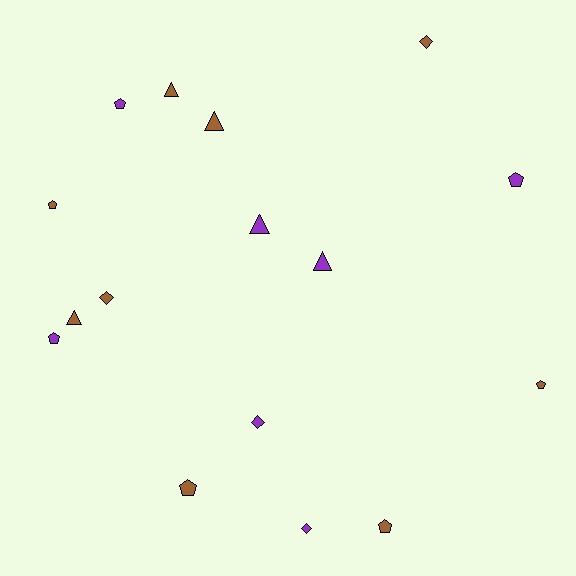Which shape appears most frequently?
Pentagon, with 7 objects.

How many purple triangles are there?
There are 2 purple triangles.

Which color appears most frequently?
Brown, with 9 objects.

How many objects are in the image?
There are 16 objects.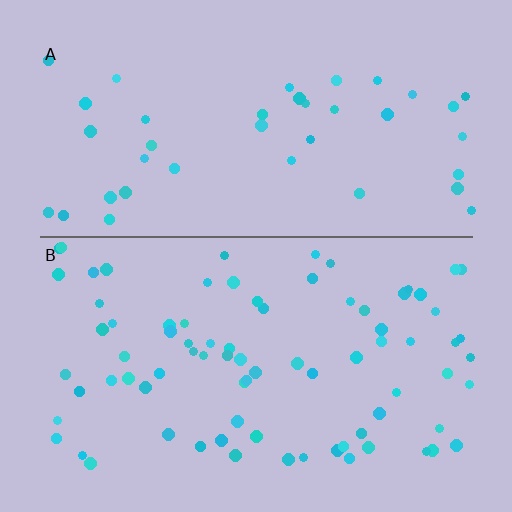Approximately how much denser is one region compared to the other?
Approximately 2.0× — region B over region A.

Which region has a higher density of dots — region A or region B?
B (the bottom).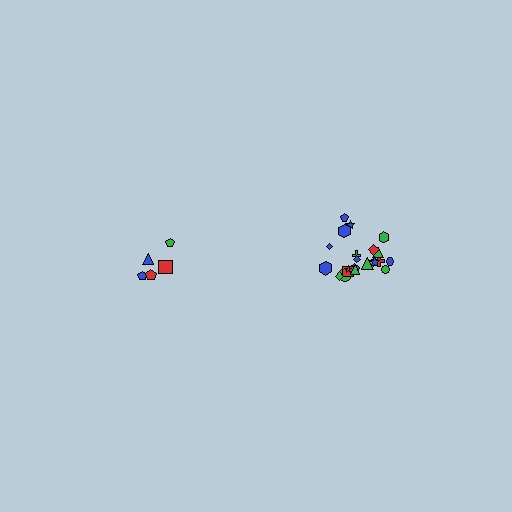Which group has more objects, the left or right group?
The right group.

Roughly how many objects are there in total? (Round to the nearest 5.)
Roughly 25 objects in total.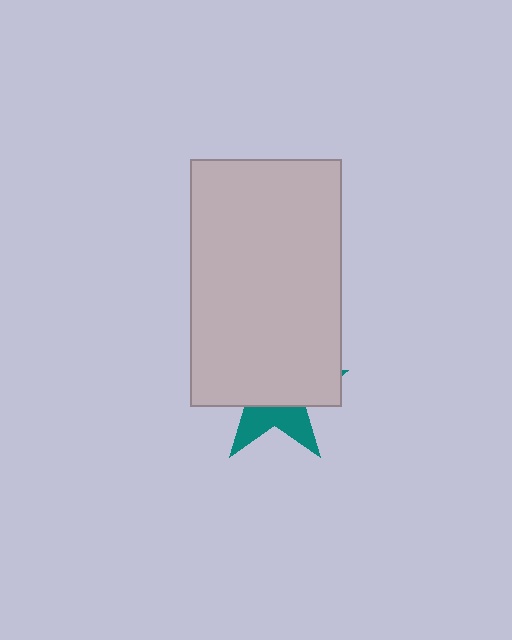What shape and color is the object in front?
The object in front is a light gray rectangle.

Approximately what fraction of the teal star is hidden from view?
Roughly 67% of the teal star is hidden behind the light gray rectangle.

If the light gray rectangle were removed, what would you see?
You would see the complete teal star.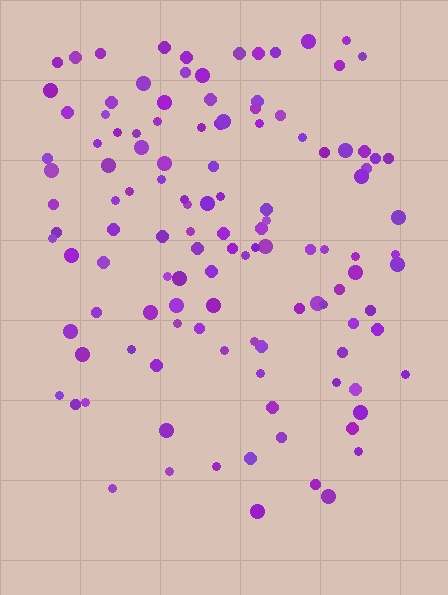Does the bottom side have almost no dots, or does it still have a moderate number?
Still a moderate number, just noticeably fewer than the top.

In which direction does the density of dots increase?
From bottom to top, with the top side densest.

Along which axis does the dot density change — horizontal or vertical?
Vertical.